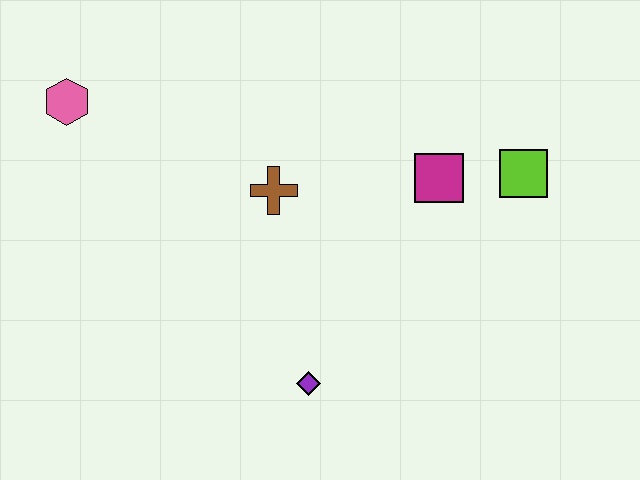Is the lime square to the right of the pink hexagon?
Yes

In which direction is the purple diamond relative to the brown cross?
The purple diamond is below the brown cross.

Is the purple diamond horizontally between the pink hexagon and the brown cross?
No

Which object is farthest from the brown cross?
The lime square is farthest from the brown cross.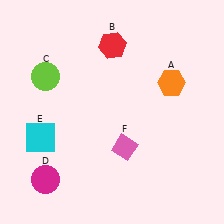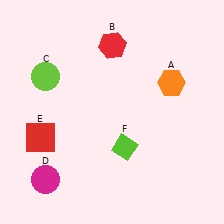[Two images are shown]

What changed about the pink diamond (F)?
In Image 1, F is pink. In Image 2, it changed to lime.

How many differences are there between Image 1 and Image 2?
There are 2 differences between the two images.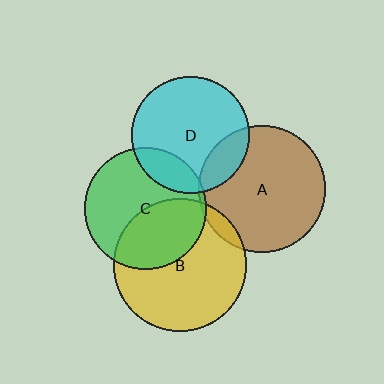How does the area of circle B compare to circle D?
Approximately 1.3 times.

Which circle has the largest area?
Circle B (yellow).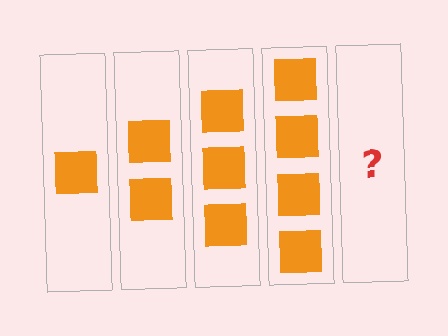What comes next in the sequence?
The next element should be 5 squares.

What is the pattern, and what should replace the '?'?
The pattern is that each step adds one more square. The '?' should be 5 squares.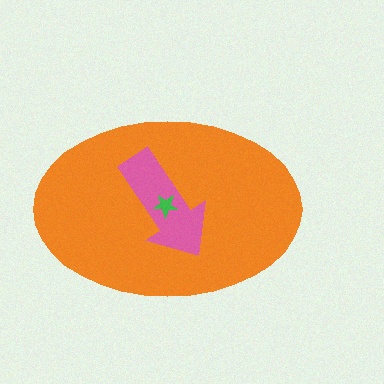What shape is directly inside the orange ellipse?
The pink arrow.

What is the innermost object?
The green star.